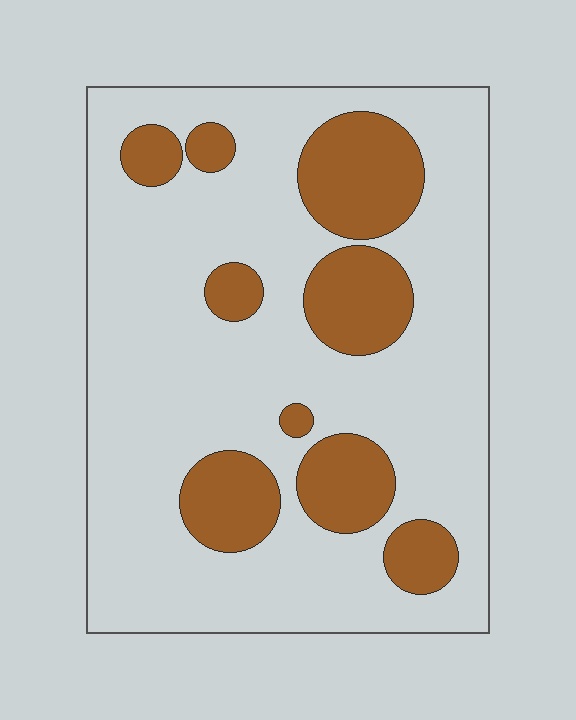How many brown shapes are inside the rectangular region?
9.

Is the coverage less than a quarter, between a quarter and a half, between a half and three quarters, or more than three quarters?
Less than a quarter.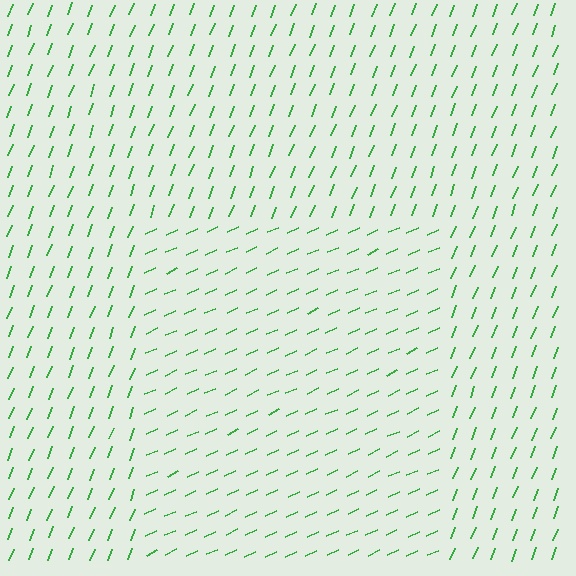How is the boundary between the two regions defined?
The boundary is defined purely by a change in line orientation (approximately 45 degrees difference). All lines are the same color and thickness.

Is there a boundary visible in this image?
Yes, there is a texture boundary formed by a change in line orientation.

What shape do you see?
I see a rectangle.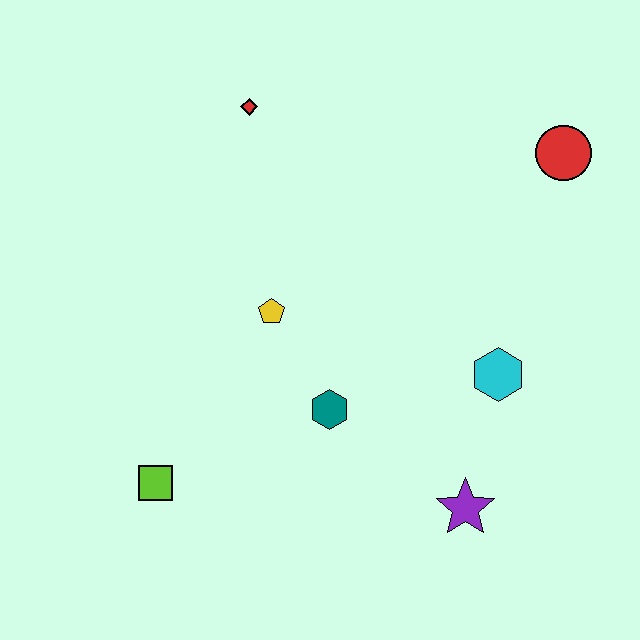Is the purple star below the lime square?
Yes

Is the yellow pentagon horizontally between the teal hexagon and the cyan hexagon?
No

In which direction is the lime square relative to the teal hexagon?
The lime square is to the left of the teal hexagon.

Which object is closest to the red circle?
The cyan hexagon is closest to the red circle.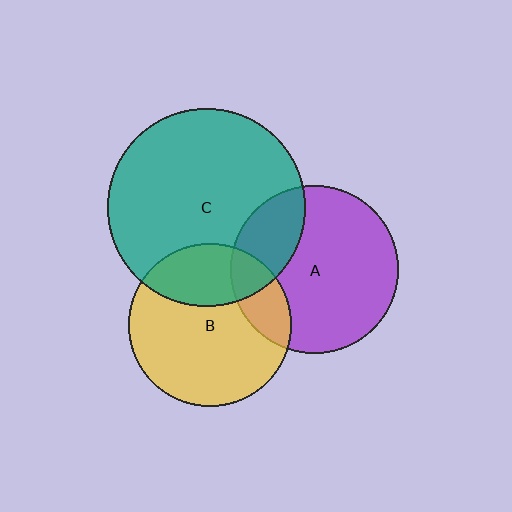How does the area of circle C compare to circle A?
Approximately 1.4 times.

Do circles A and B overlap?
Yes.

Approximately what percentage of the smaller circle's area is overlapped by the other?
Approximately 20%.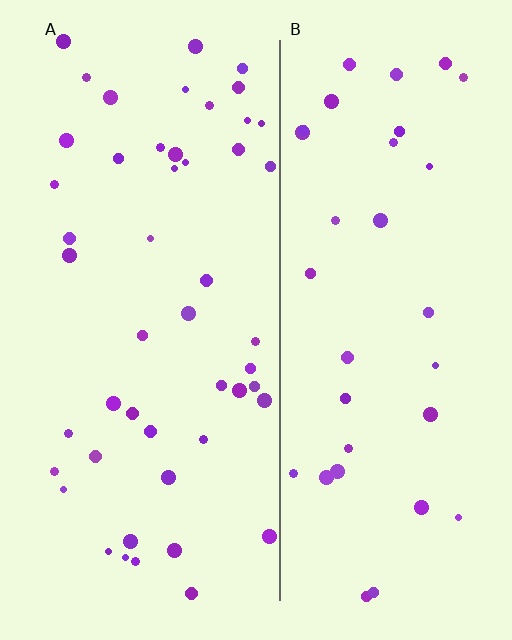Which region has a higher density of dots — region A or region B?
A (the left).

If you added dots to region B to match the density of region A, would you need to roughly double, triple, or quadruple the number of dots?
Approximately double.